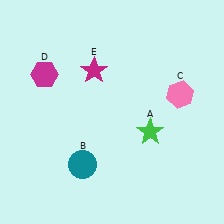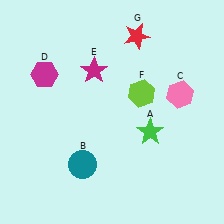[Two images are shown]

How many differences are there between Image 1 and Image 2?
There are 2 differences between the two images.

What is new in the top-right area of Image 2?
A red star (G) was added in the top-right area of Image 2.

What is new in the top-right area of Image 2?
A lime hexagon (F) was added in the top-right area of Image 2.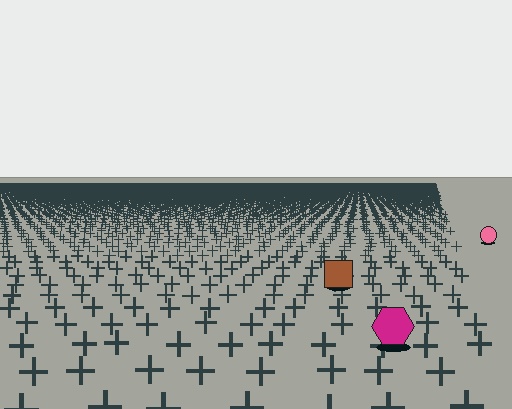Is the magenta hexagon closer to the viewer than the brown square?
Yes. The magenta hexagon is closer — you can tell from the texture gradient: the ground texture is coarser near it.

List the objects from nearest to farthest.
From nearest to farthest: the magenta hexagon, the brown square, the pink circle.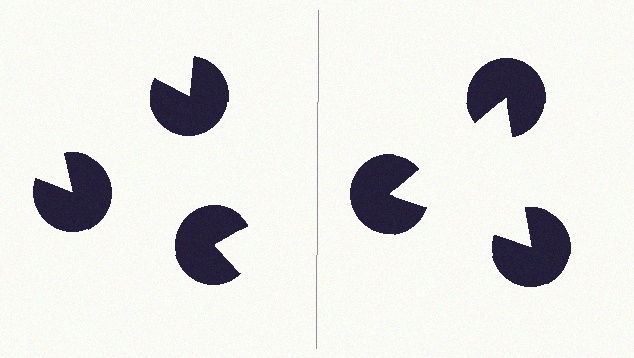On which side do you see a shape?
An illusory triangle appears on the right side. On the left side the wedge cuts are rotated, so no coherent shape forms.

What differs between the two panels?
The pac-man discs are positioned identically on both sides; only the wedge orientations differ. On the right they align to a triangle; on the left they are misaligned.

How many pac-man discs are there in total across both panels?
6 — 3 on each side.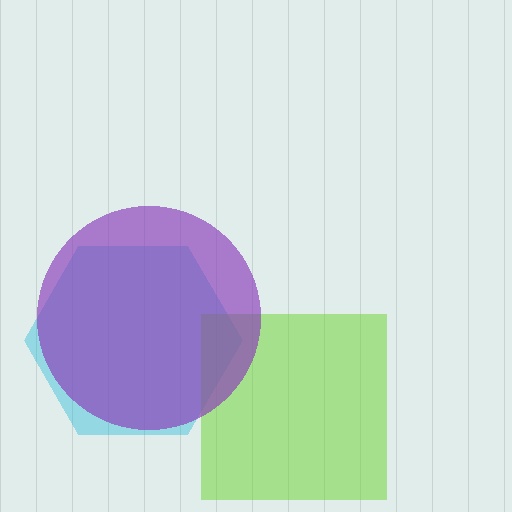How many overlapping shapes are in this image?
There are 3 overlapping shapes in the image.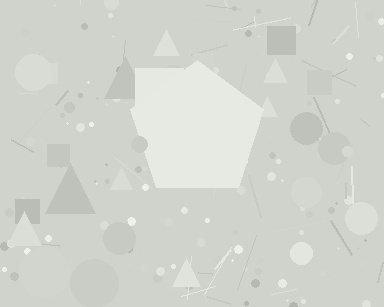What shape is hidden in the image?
A pentagon is hidden in the image.